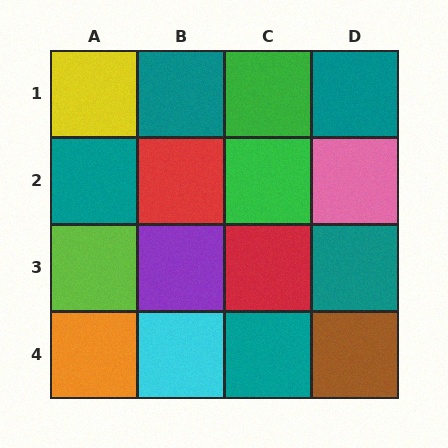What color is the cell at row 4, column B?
Cyan.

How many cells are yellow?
1 cell is yellow.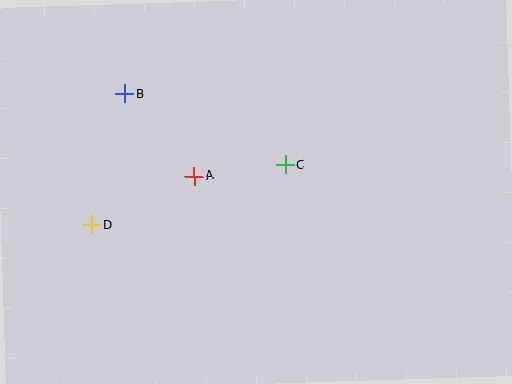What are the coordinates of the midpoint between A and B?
The midpoint between A and B is at (159, 135).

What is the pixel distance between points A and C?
The distance between A and C is 92 pixels.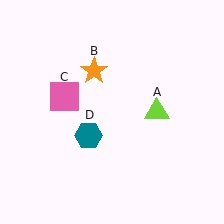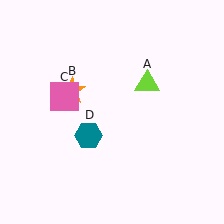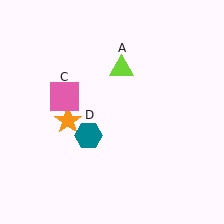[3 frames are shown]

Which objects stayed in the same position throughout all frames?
Pink square (object C) and teal hexagon (object D) remained stationary.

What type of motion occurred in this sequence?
The lime triangle (object A), orange star (object B) rotated counterclockwise around the center of the scene.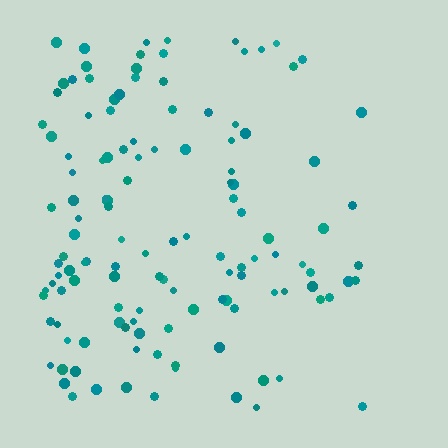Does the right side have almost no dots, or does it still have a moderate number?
Still a moderate number, just noticeably fewer than the left.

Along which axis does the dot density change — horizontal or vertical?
Horizontal.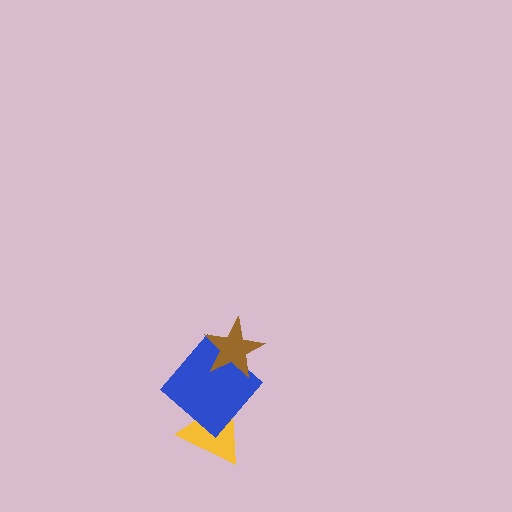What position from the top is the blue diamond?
The blue diamond is 2nd from the top.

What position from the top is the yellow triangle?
The yellow triangle is 3rd from the top.